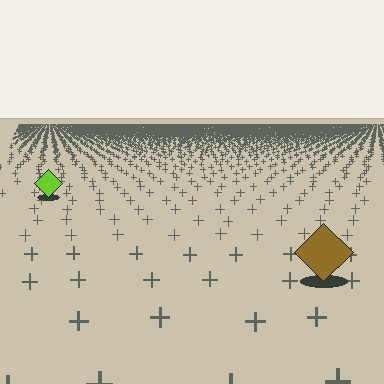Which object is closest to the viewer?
The brown diamond is closest. The texture marks near it are larger and more spread out.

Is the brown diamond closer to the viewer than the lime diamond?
Yes. The brown diamond is closer — you can tell from the texture gradient: the ground texture is coarser near it.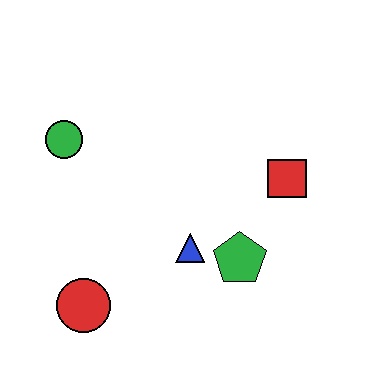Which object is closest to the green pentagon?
The blue triangle is closest to the green pentagon.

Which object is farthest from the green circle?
The red square is farthest from the green circle.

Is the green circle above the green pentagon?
Yes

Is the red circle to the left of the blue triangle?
Yes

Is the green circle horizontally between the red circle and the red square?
No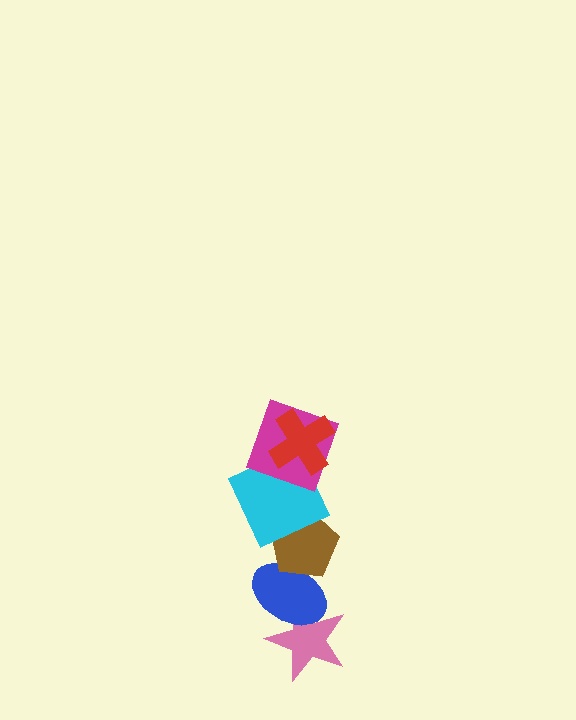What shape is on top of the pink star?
The blue ellipse is on top of the pink star.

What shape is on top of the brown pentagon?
The cyan square is on top of the brown pentagon.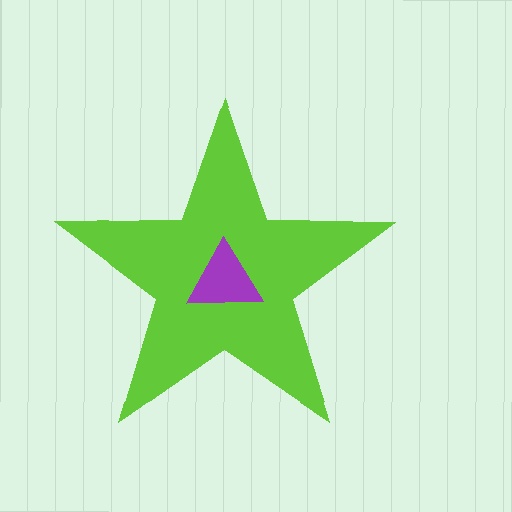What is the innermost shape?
The purple triangle.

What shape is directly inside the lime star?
The purple triangle.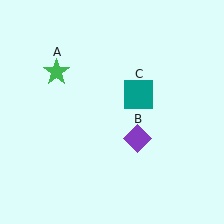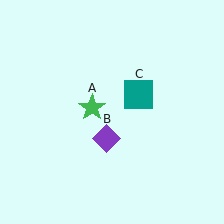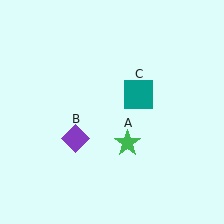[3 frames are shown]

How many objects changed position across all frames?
2 objects changed position: green star (object A), purple diamond (object B).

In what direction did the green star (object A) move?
The green star (object A) moved down and to the right.